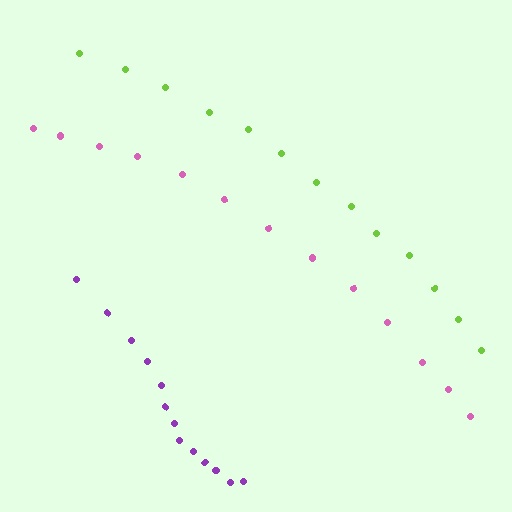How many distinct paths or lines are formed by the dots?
There are 3 distinct paths.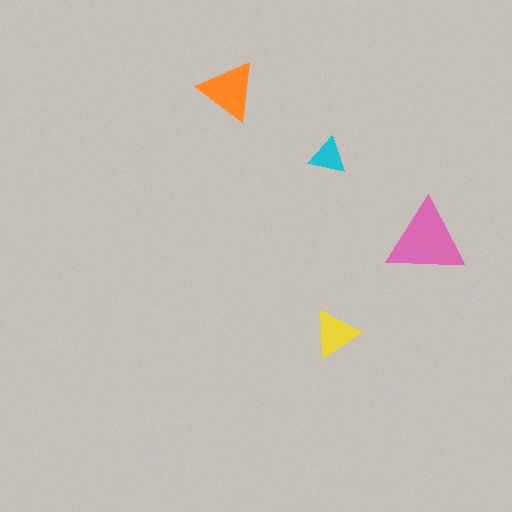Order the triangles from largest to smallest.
the pink one, the orange one, the yellow one, the cyan one.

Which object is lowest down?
The yellow triangle is bottommost.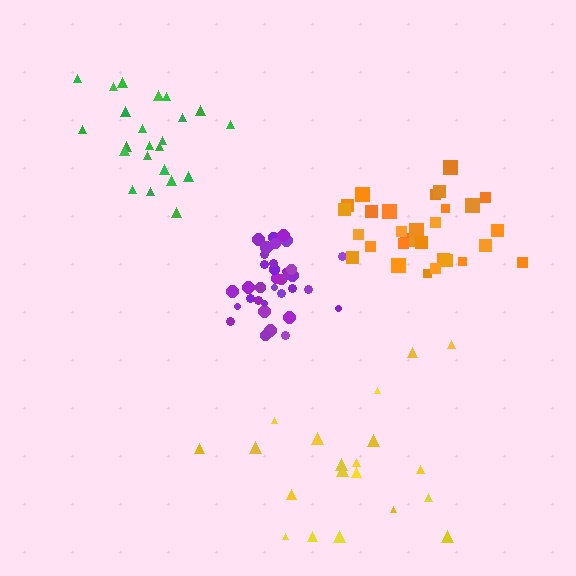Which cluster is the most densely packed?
Purple.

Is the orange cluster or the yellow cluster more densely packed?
Orange.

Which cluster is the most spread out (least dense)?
Yellow.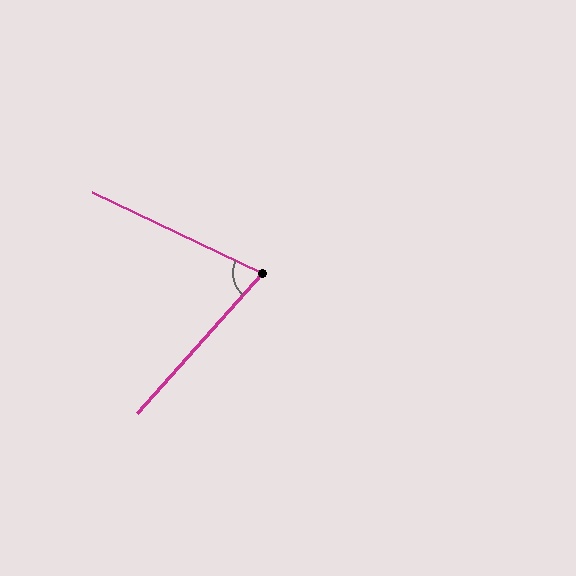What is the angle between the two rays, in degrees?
Approximately 74 degrees.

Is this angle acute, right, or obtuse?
It is acute.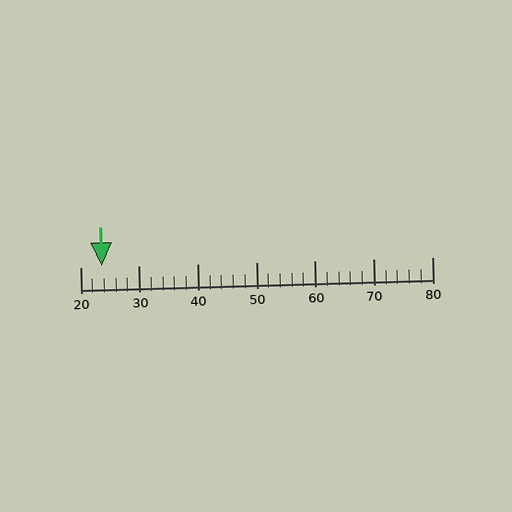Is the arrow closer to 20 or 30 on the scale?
The arrow is closer to 20.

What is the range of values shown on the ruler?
The ruler shows values from 20 to 80.